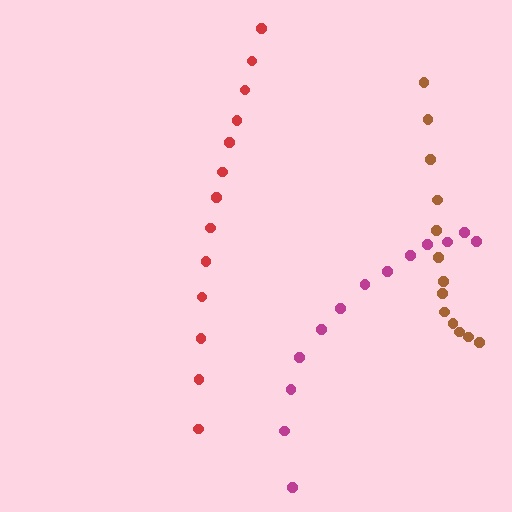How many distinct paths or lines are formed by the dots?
There are 3 distinct paths.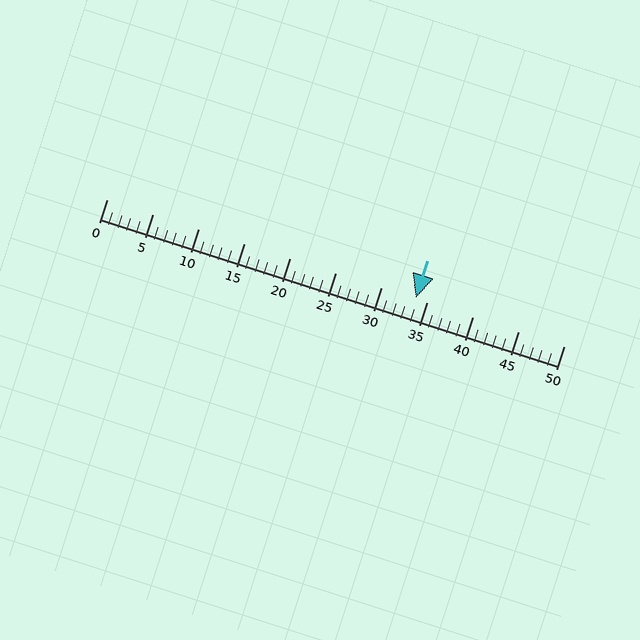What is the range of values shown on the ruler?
The ruler shows values from 0 to 50.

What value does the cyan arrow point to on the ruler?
The cyan arrow points to approximately 34.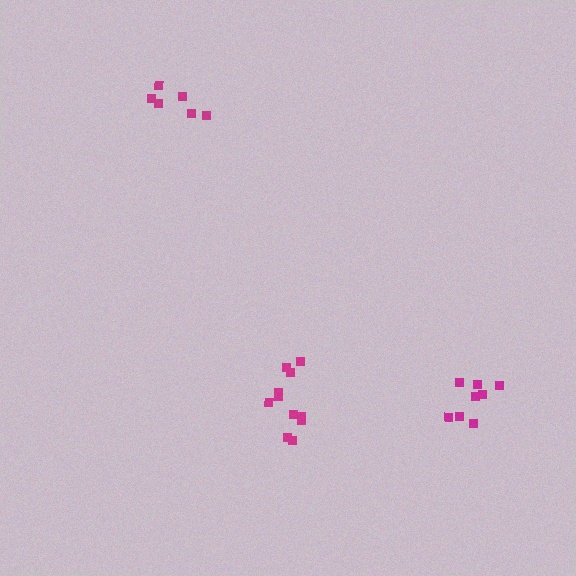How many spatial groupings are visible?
There are 3 spatial groupings.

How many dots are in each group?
Group 1: 8 dots, Group 2: 11 dots, Group 3: 6 dots (25 total).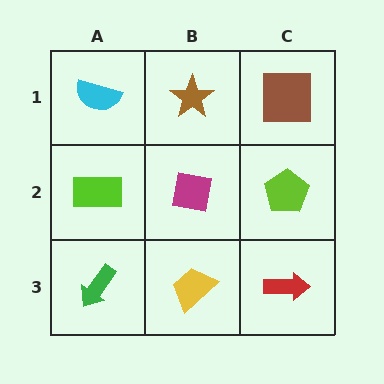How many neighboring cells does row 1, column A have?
2.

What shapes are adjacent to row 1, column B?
A magenta square (row 2, column B), a cyan semicircle (row 1, column A), a brown square (row 1, column C).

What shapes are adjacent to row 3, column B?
A magenta square (row 2, column B), a green arrow (row 3, column A), a red arrow (row 3, column C).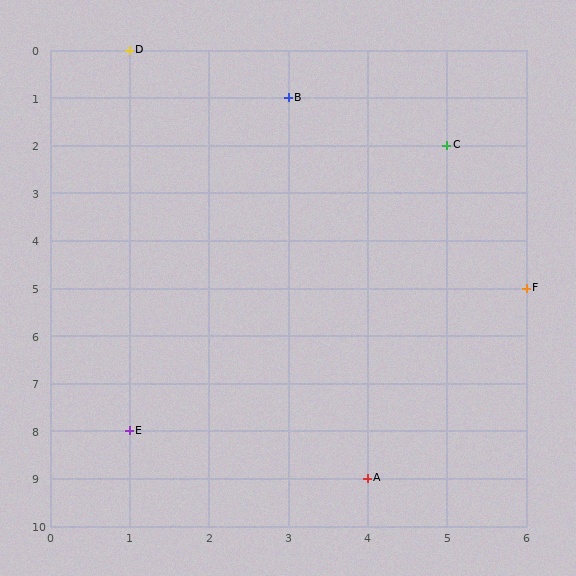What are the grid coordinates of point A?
Point A is at grid coordinates (4, 9).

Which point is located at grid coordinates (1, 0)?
Point D is at (1, 0).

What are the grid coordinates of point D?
Point D is at grid coordinates (1, 0).